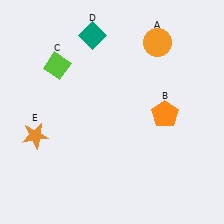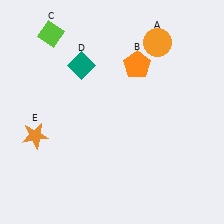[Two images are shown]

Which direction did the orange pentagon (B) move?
The orange pentagon (B) moved up.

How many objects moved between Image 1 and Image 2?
3 objects moved between the two images.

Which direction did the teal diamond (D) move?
The teal diamond (D) moved down.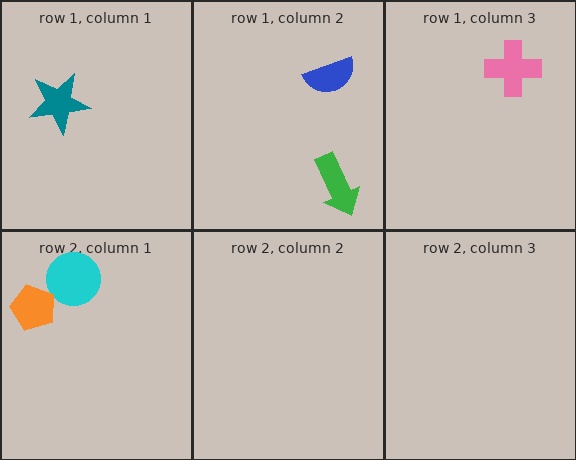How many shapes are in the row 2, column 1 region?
2.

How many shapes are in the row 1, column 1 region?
1.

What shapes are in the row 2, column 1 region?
The cyan circle, the orange pentagon.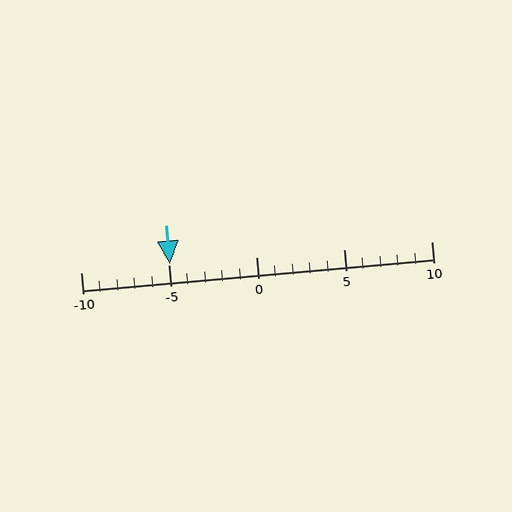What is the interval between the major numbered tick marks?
The major tick marks are spaced 5 units apart.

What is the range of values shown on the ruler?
The ruler shows values from -10 to 10.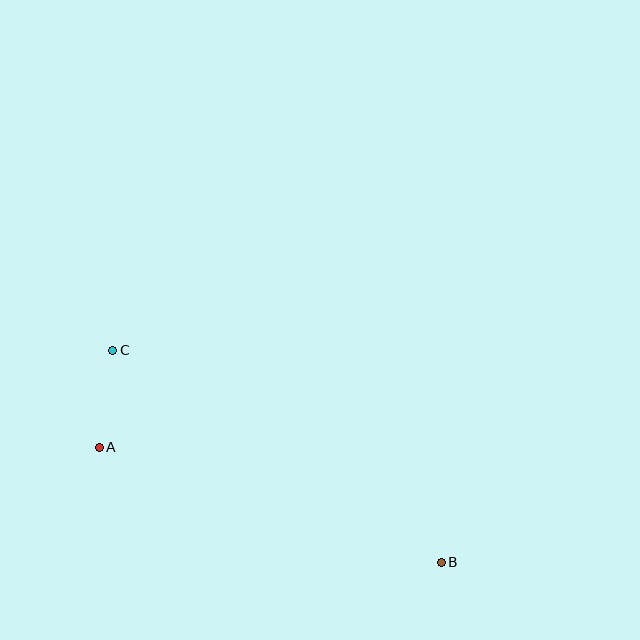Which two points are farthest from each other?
Points B and C are farthest from each other.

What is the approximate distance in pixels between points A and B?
The distance between A and B is approximately 361 pixels.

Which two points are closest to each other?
Points A and C are closest to each other.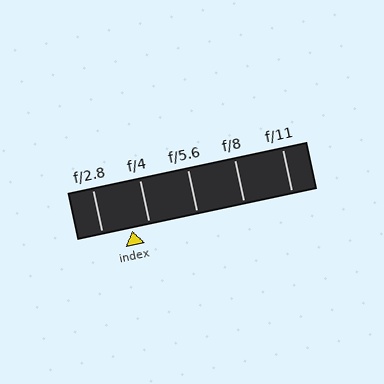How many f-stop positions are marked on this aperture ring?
There are 5 f-stop positions marked.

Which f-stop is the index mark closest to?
The index mark is closest to f/4.